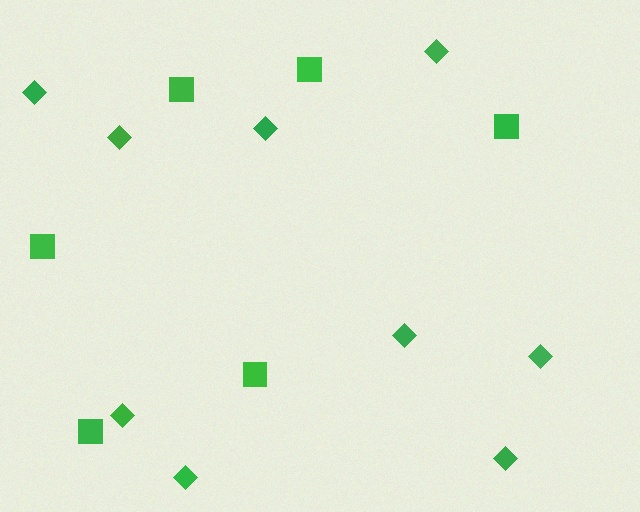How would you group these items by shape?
There are 2 groups: one group of diamonds (9) and one group of squares (6).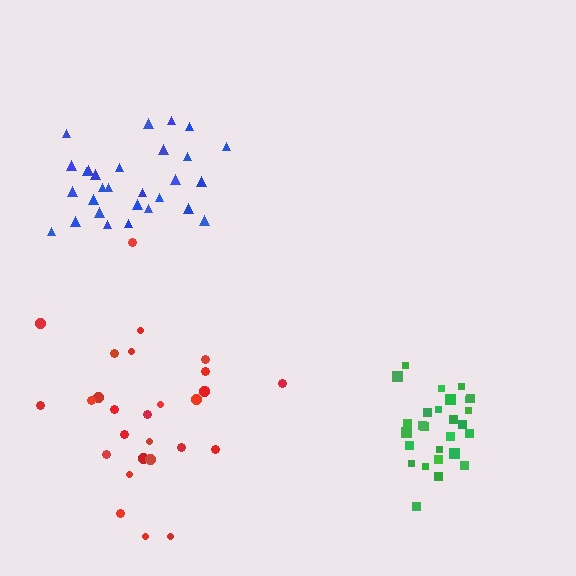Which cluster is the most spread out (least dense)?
Red.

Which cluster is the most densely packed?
Green.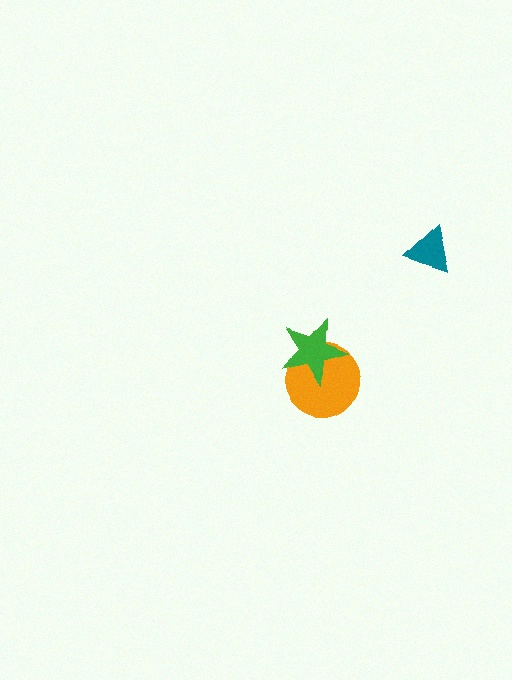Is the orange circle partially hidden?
Yes, it is partially covered by another shape.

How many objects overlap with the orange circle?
1 object overlaps with the orange circle.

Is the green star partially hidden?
No, no other shape covers it.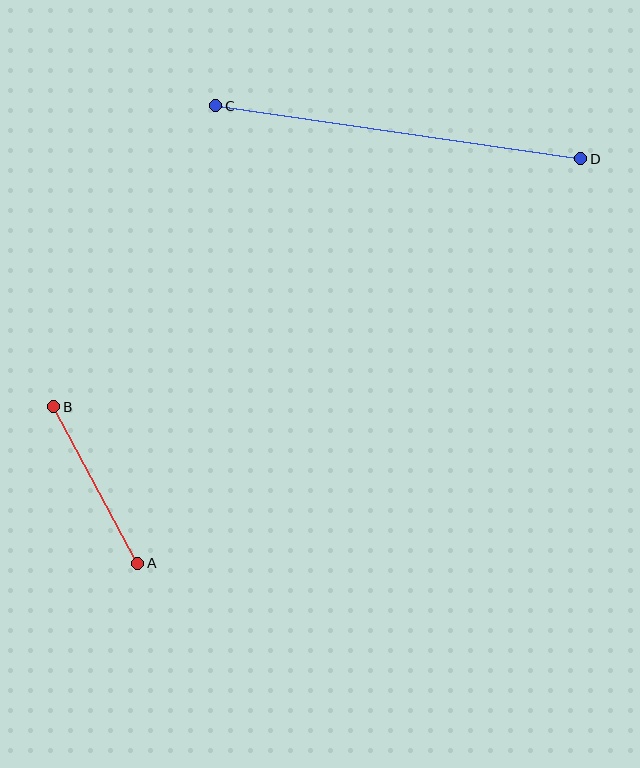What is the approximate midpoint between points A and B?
The midpoint is at approximately (96, 485) pixels.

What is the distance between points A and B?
The distance is approximately 178 pixels.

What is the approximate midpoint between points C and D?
The midpoint is at approximately (398, 132) pixels.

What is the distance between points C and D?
The distance is approximately 369 pixels.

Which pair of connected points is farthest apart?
Points C and D are farthest apart.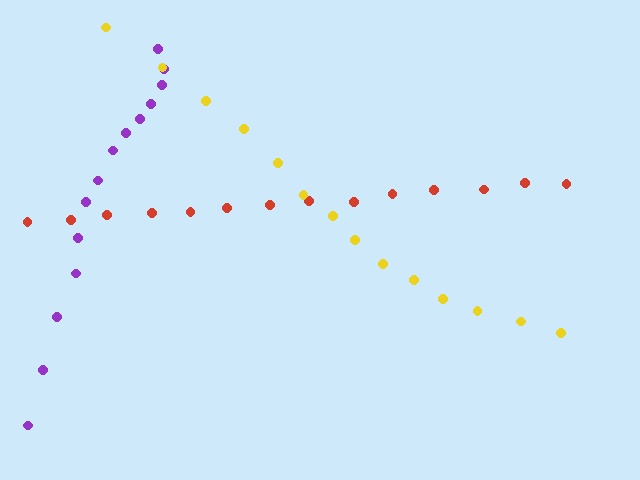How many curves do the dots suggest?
There are 3 distinct paths.